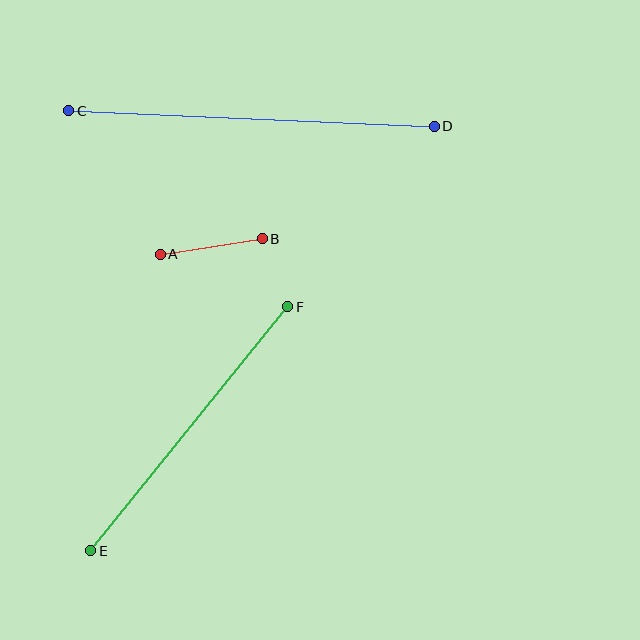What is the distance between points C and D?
The distance is approximately 366 pixels.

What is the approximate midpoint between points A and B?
The midpoint is at approximately (211, 246) pixels.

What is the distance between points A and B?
The distance is approximately 103 pixels.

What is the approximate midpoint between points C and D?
The midpoint is at approximately (251, 119) pixels.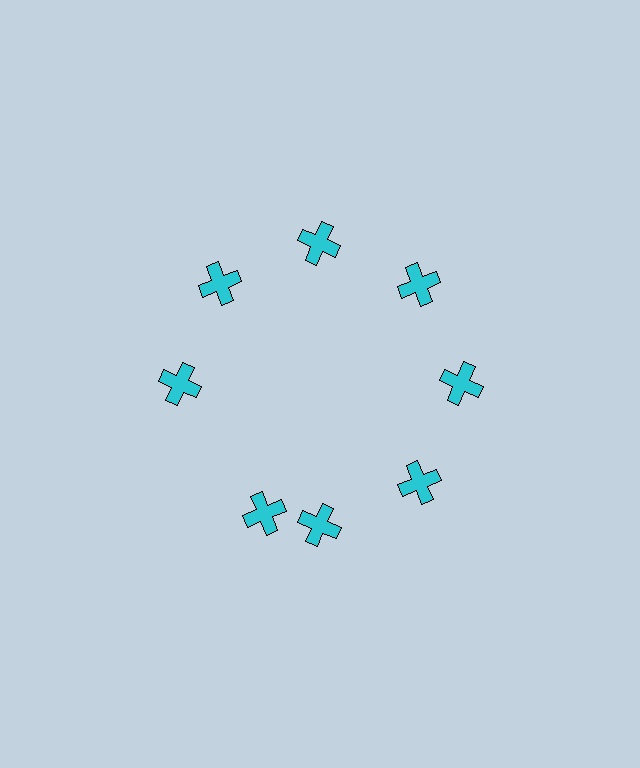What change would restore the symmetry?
The symmetry would be restored by rotating it back into even spacing with its neighbors so that all 8 crosses sit at equal angles and equal distance from the center.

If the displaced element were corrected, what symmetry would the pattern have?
It would have 8-fold rotational symmetry — the pattern would map onto itself every 45 degrees.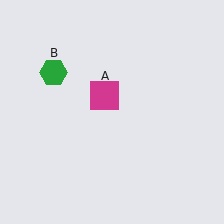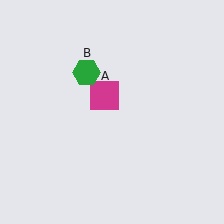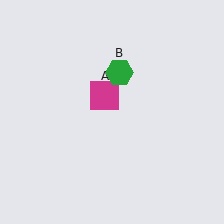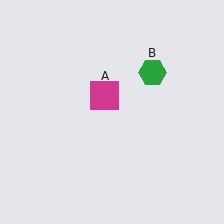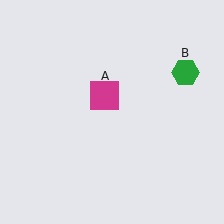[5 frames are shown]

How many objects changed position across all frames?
1 object changed position: green hexagon (object B).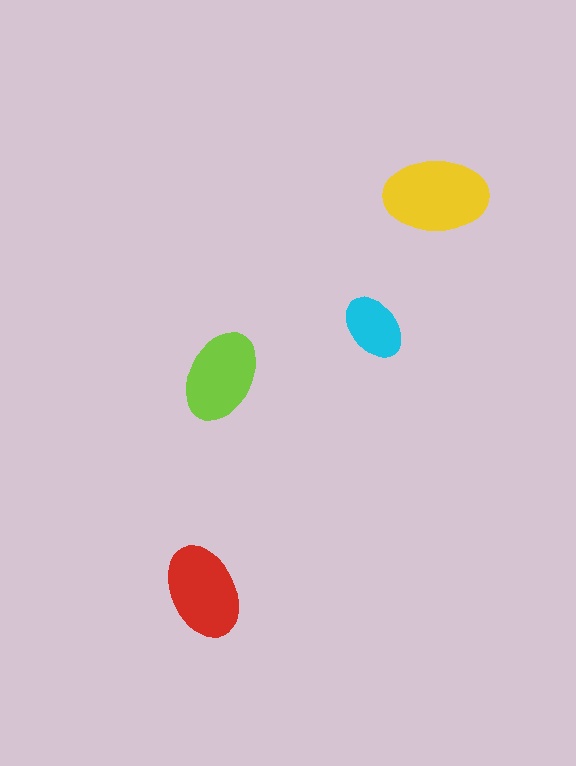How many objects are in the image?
There are 4 objects in the image.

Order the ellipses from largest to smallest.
the yellow one, the red one, the lime one, the cyan one.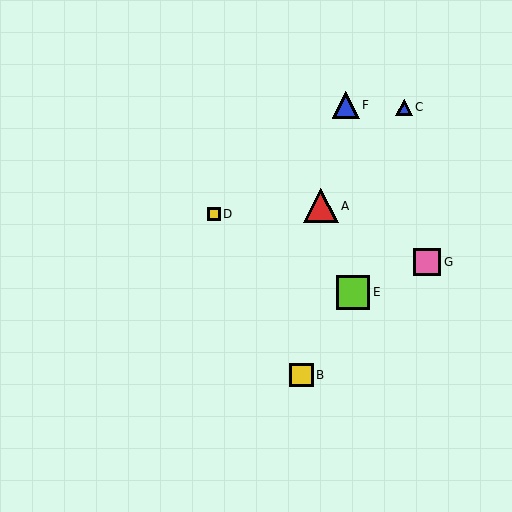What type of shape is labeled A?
Shape A is a red triangle.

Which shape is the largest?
The red triangle (labeled A) is the largest.